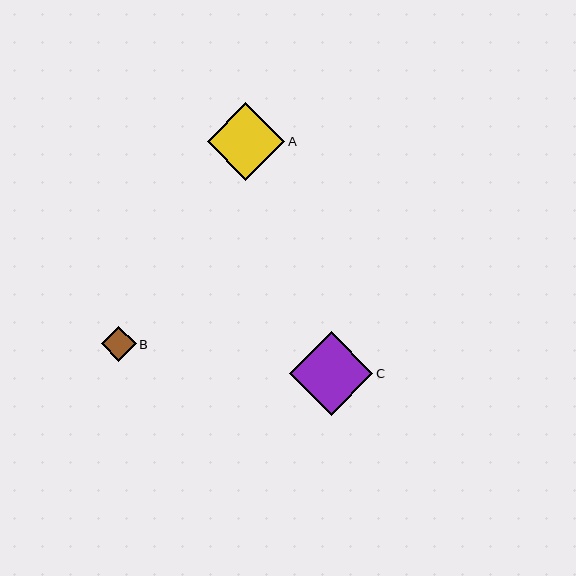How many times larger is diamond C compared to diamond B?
Diamond C is approximately 2.4 times the size of diamond B.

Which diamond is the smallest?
Diamond B is the smallest with a size of approximately 35 pixels.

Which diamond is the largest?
Diamond C is the largest with a size of approximately 83 pixels.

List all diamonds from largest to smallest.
From largest to smallest: C, A, B.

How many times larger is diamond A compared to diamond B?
Diamond A is approximately 2.2 times the size of diamond B.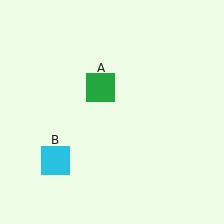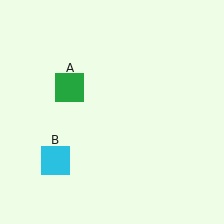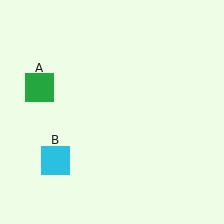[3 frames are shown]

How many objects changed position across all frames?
1 object changed position: green square (object A).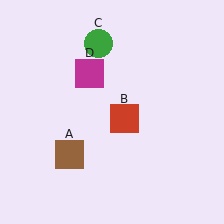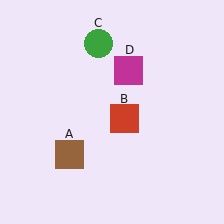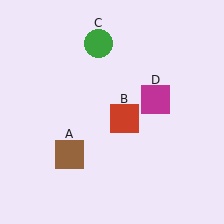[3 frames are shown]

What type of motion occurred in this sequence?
The magenta square (object D) rotated clockwise around the center of the scene.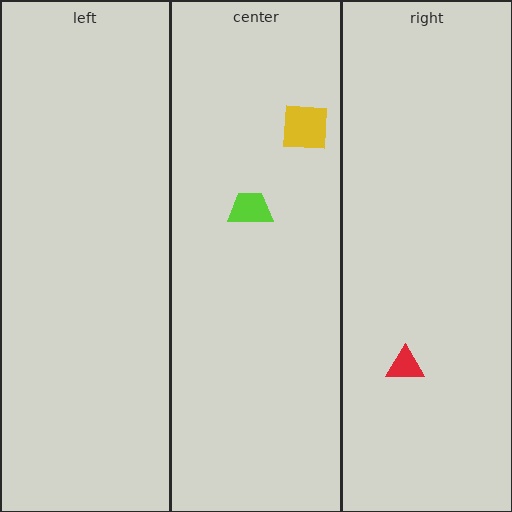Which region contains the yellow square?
The center region.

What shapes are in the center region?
The yellow square, the lime trapezoid.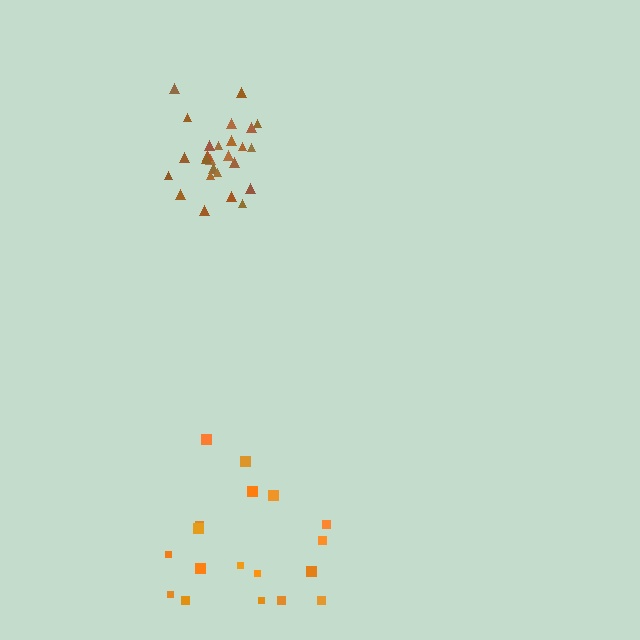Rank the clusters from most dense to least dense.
brown, orange.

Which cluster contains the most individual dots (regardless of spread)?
Brown (26).